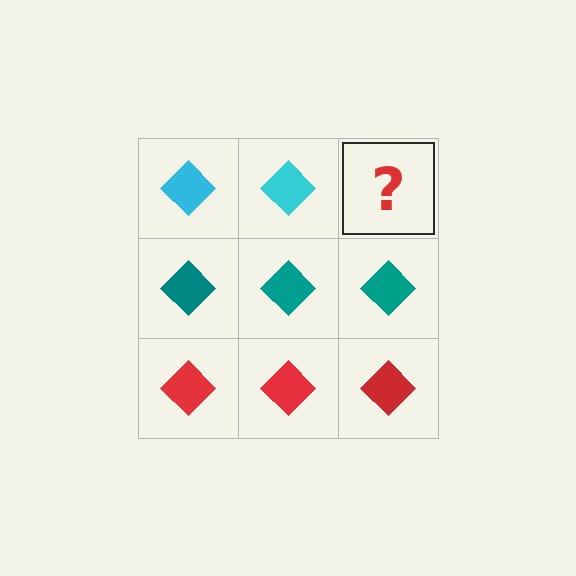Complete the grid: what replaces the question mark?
The question mark should be replaced with a cyan diamond.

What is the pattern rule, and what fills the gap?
The rule is that each row has a consistent color. The gap should be filled with a cyan diamond.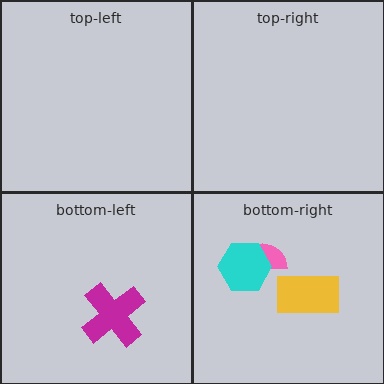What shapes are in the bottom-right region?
The yellow rectangle, the pink semicircle, the cyan hexagon.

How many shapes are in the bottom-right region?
3.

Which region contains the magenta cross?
The bottom-left region.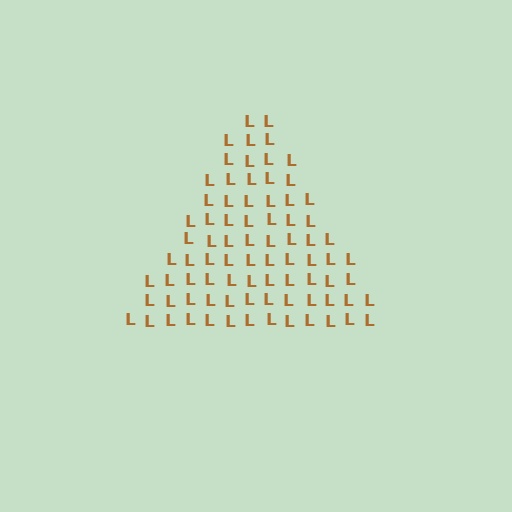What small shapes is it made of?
It is made of small letter L's.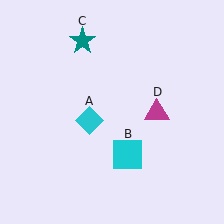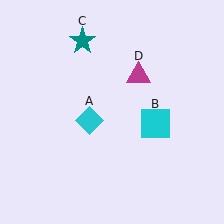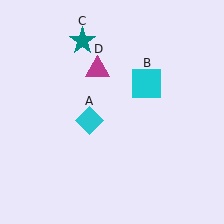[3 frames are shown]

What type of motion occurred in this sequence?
The cyan square (object B), magenta triangle (object D) rotated counterclockwise around the center of the scene.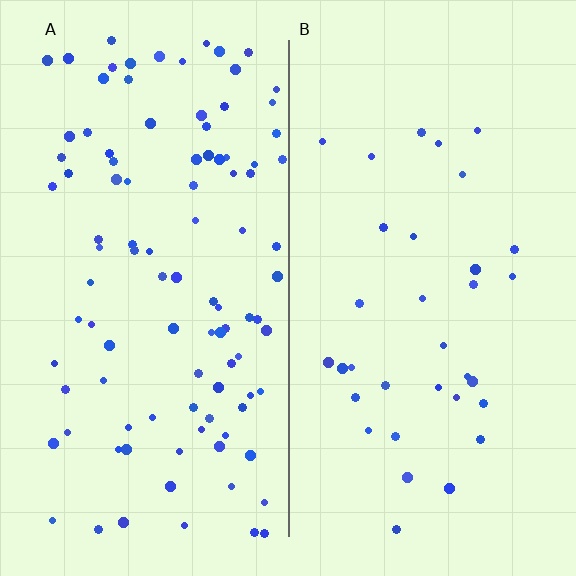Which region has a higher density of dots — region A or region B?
A (the left).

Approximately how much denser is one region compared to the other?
Approximately 3.0× — region A over region B.